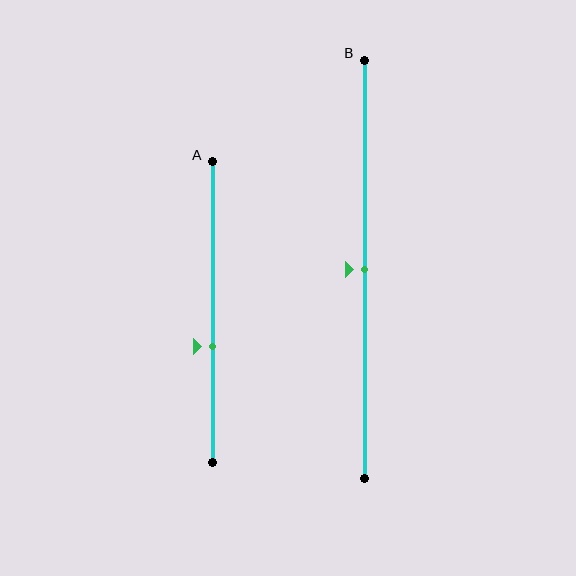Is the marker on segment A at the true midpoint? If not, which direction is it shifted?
No, the marker on segment A is shifted downward by about 12% of the segment length.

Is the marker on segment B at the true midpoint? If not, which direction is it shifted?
Yes, the marker on segment B is at the true midpoint.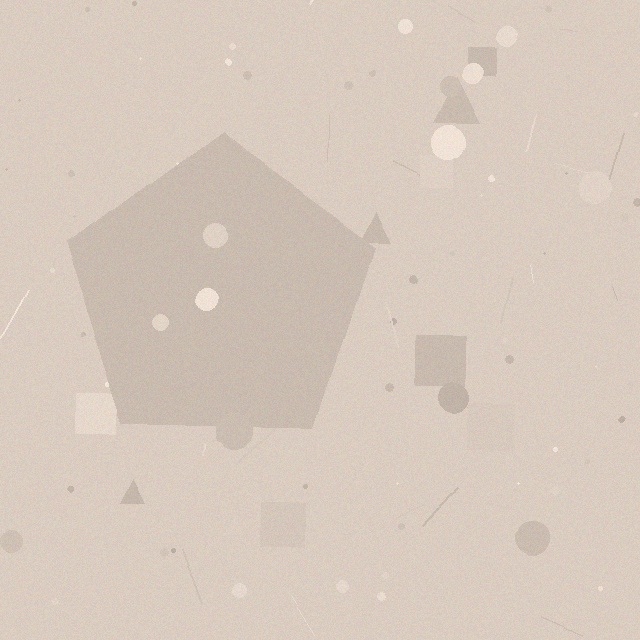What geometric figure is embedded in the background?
A pentagon is embedded in the background.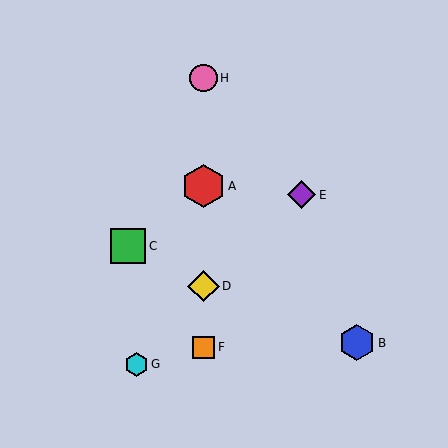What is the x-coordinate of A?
Object A is at x≈204.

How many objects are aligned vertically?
4 objects (A, D, F, H) are aligned vertically.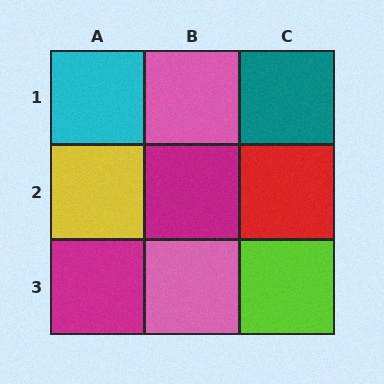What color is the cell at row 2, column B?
Magenta.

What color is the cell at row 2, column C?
Red.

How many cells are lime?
1 cell is lime.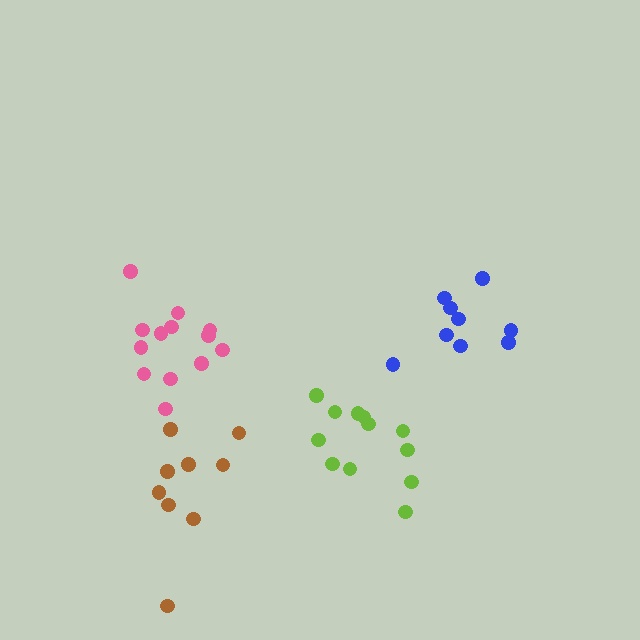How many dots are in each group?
Group 1: 13 dots, Group 2: 9 dots, Group 3: 12 dots, Group 4: 9 dots (43 total).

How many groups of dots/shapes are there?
There are 4 groups.